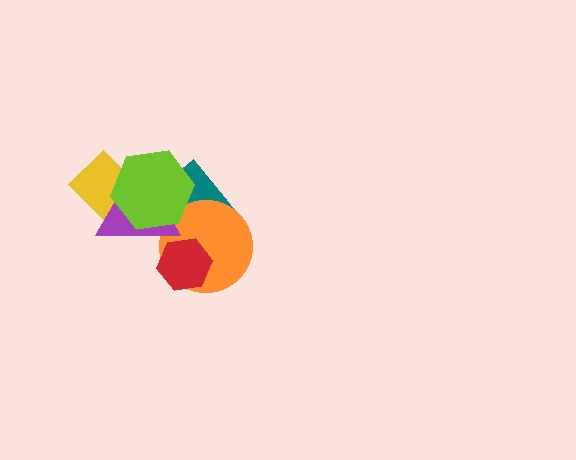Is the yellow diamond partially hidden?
Yes, it is partially covered by another shape.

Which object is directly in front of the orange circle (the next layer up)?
The purple triangle is directly in front of the orange circle.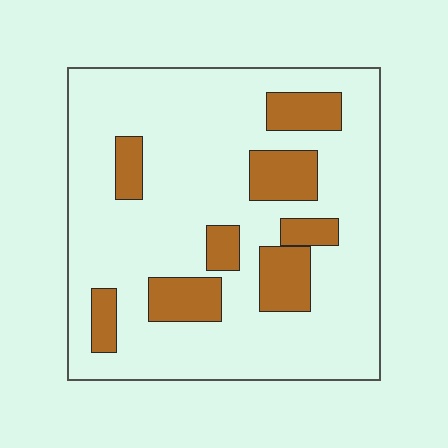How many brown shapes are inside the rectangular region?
8.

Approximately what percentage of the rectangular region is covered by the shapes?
Approximately 20%.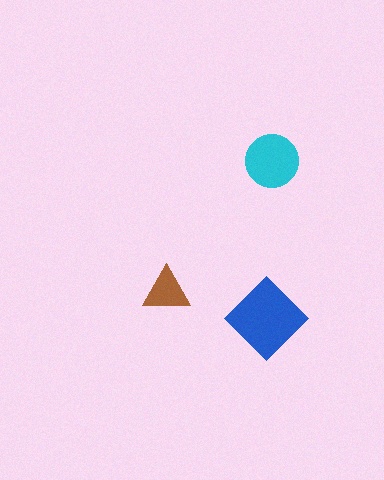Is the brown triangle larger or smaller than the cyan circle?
Smaller.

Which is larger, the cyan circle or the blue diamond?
The blue diamond.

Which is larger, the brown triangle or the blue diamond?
The blue diamond.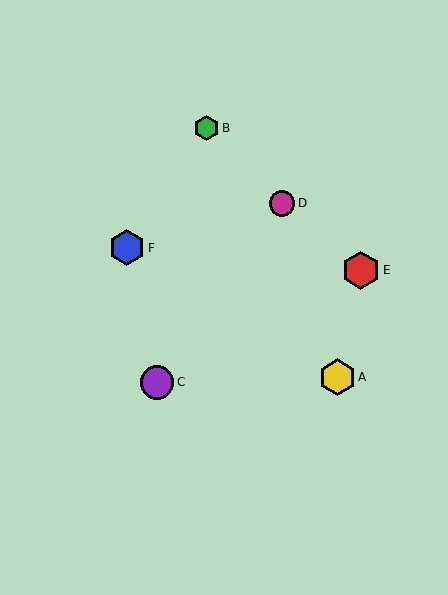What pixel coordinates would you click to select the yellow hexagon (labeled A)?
Click at (337, 377) to select the yellow hexagon A.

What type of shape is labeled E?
Shape E is a red hexagon.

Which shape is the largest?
The red hexagon (labeled E) is the largest.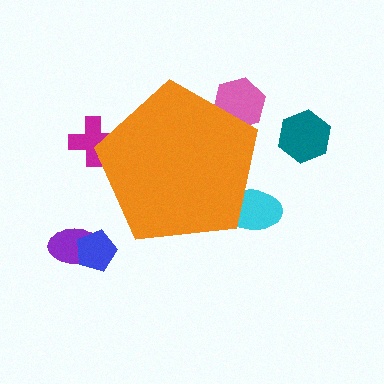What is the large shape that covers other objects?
An orange pentagon.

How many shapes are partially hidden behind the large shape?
3 shapes are partially hidden.